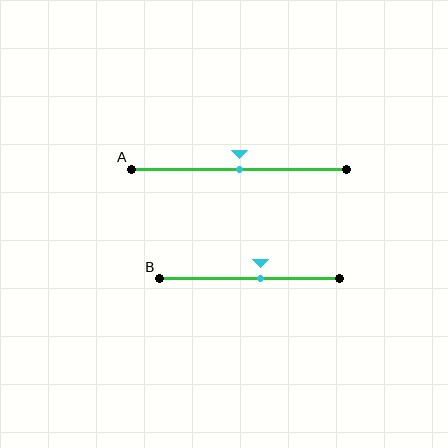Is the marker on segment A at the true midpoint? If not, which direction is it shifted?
Yes, the marker on segment A is at the true midpoint.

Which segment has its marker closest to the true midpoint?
Segment A has its marker closest to the true midpoint.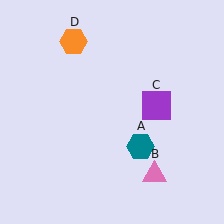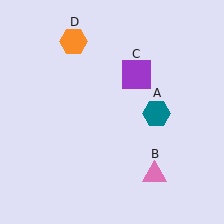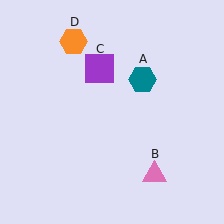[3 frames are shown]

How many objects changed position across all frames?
2 objects changed position: teal hexagon (object A), purple square (object C).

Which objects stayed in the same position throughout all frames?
Pink triangle (object B) and orange hexagon (object D) remained stationary.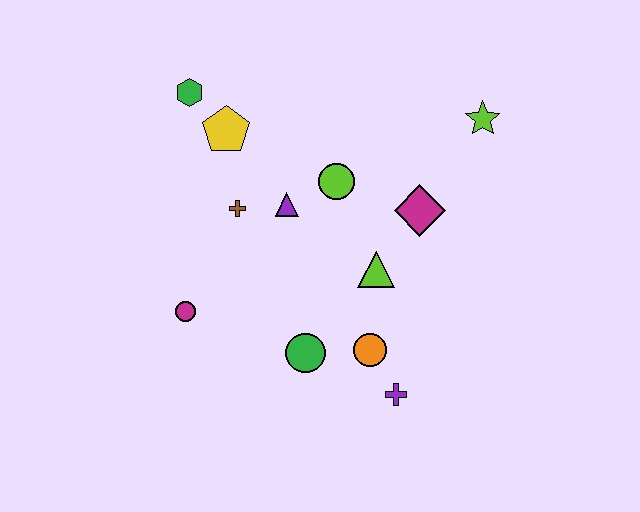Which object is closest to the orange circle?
The purple cross is closest to the orange circle.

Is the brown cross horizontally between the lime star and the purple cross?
No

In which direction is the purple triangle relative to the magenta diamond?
The purple triangle is to the left of the magenta diamond.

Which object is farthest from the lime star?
The magenta circle is farthest from the lime star.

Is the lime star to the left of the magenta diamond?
No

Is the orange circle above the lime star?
No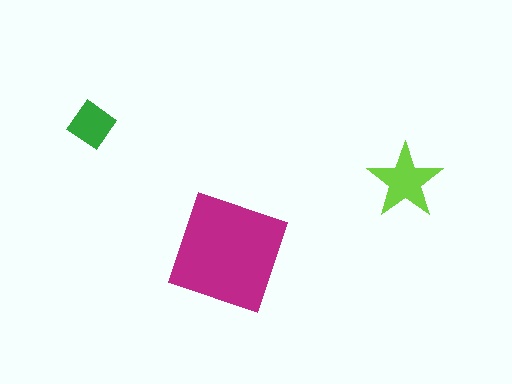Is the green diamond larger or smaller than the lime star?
Smaller.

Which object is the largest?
The magenta square.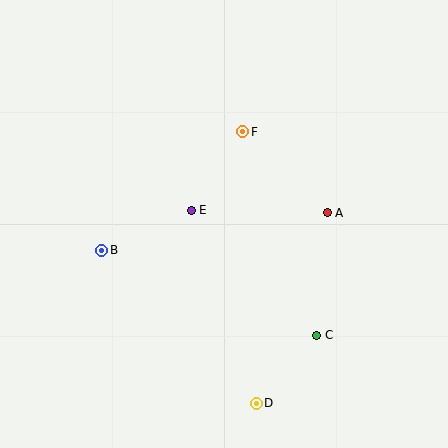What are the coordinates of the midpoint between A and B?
The midpoint between A and B is at (215, 232).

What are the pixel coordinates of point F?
Point F is at (243, 132).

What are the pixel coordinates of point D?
Point D is at (256, 403).